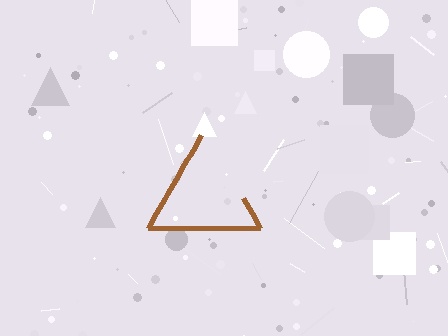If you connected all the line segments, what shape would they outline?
They would outline a triangle.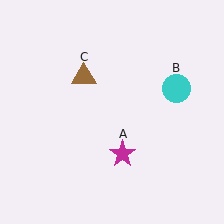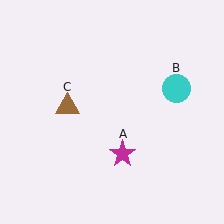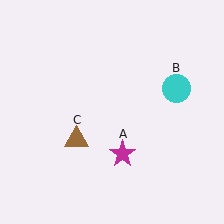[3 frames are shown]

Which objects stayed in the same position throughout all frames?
Magenta star (object A) and cyan circle (object B) remained stationary.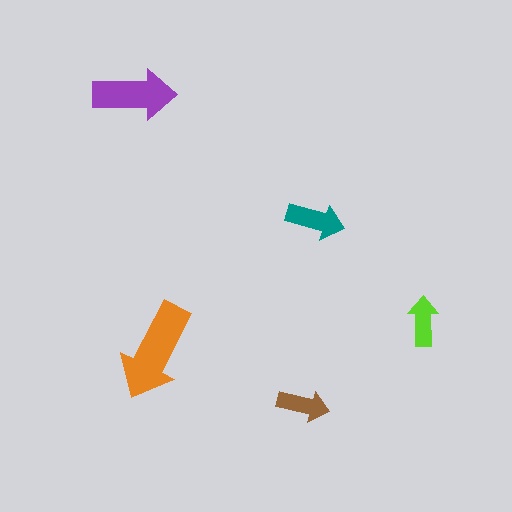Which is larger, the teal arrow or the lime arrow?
The teal one.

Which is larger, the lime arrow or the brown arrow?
The brown one.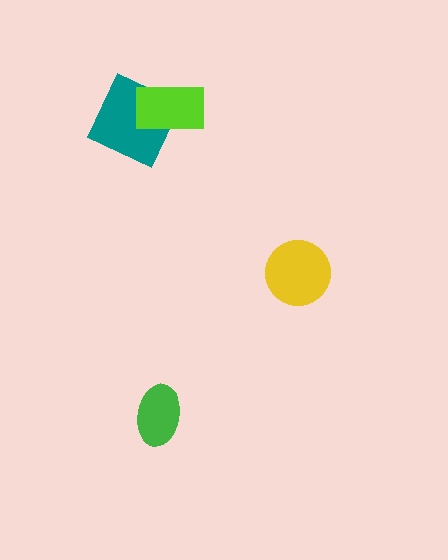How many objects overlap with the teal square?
1 object overlaps with the teal square.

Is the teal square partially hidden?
Yes, it is partially covered by another shape.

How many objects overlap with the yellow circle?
0 objects overlap with the yellow circle.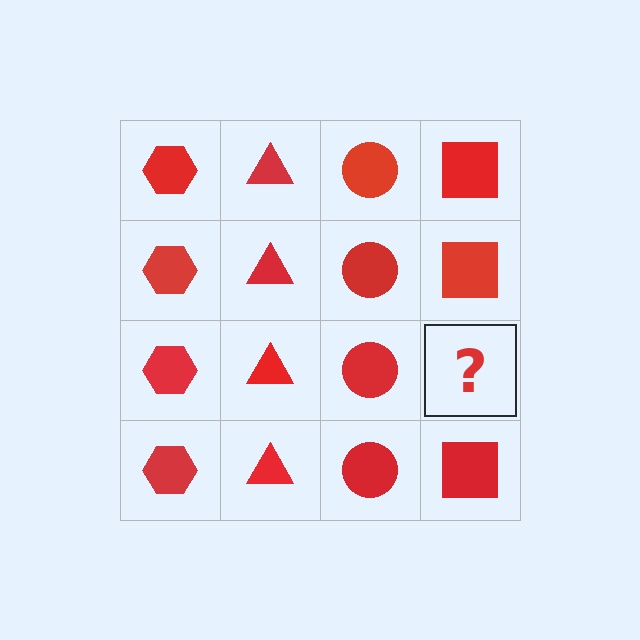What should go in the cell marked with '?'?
The missing cell should contain a red square.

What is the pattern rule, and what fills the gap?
The rule is that each column has a consistent shape. The gap should be filled with a red square.